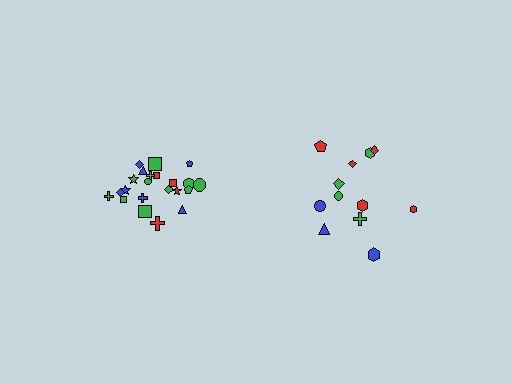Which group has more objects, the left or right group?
The left group.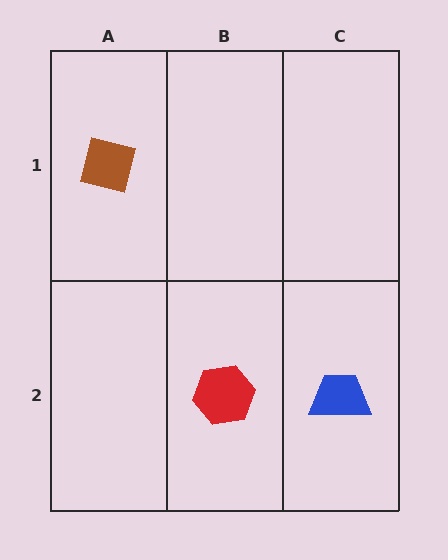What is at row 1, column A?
A brown square.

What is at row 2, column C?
A blue trapezoid.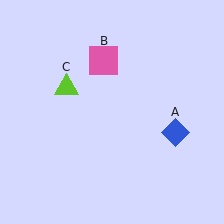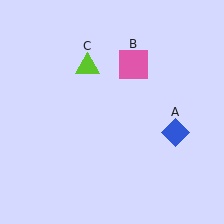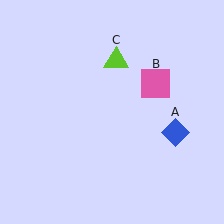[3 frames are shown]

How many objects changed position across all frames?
2 objects changed position: pink square (object B), lime triangle (object C).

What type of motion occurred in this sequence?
The pink square (object B), lime triangle (object C) rotated clockwise around the center of the scene.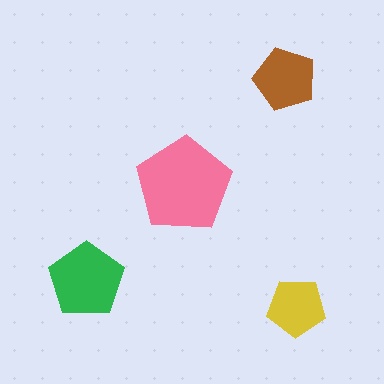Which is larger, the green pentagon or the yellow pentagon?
The green one.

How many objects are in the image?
There are 4 objects in the image.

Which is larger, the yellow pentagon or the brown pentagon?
The brown one.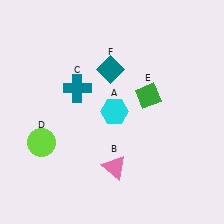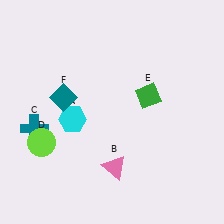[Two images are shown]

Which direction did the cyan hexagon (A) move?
The cyan hexagon (A) moved left.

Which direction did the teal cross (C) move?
The teal cross (C) moved left.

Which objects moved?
The objects that moved are: the cyan hexagon (A), the teal cross (C), the teal diamond (F).